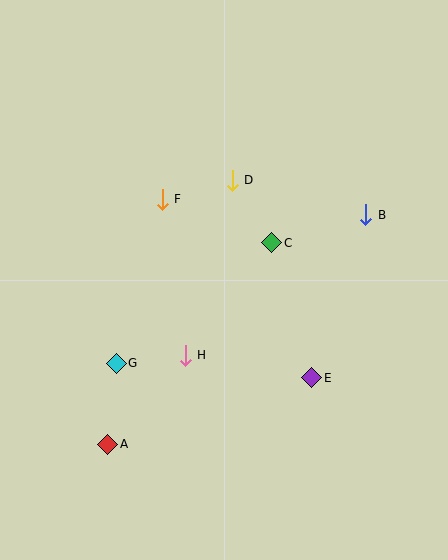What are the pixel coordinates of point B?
Point B is at (366, 215).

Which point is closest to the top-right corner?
Point B is closest to the top-right corner.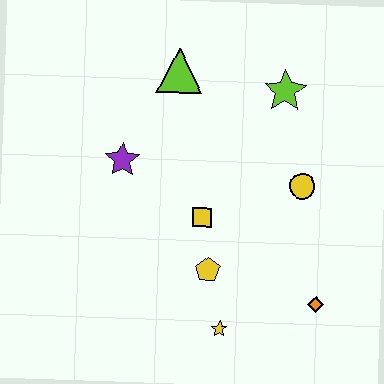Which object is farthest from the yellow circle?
The purple star is farthest from the yellow circle.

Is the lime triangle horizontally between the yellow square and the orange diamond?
No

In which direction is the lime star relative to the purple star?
The lime star is to the right of the purple star.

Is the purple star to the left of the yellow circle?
Yes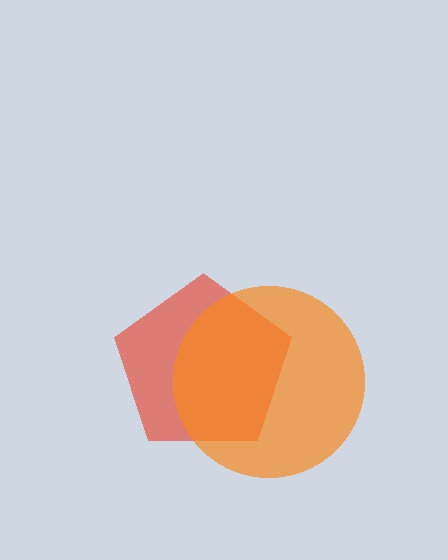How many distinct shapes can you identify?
There are 2 distinct shapes: a red pentagon, an orange circle.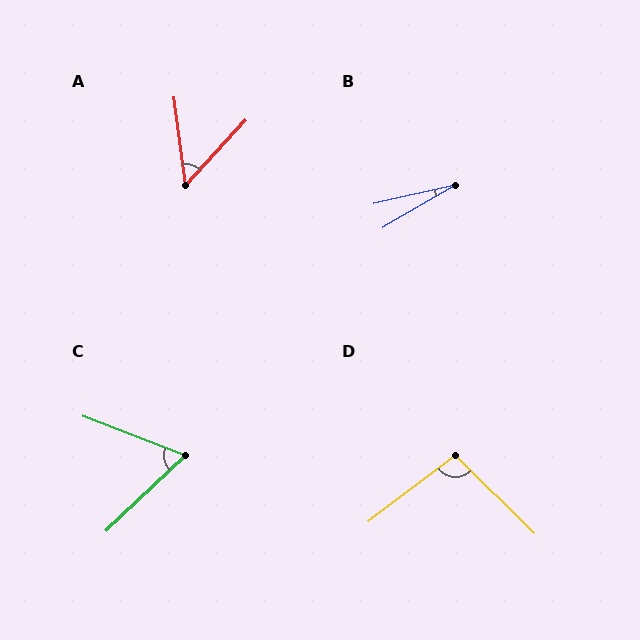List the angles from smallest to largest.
B (18°), A (51°), C (65°), D (98°).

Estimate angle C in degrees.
Approximately 65 degrees.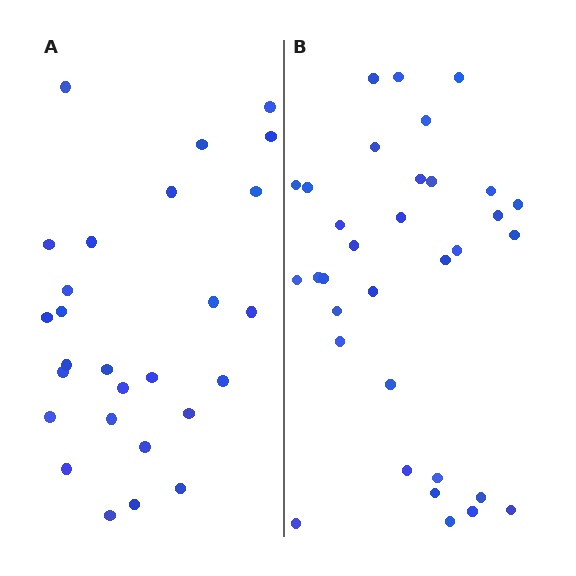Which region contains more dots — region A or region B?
Region B (the right region) has more dots.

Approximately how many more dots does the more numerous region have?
Region B has about 6 more dots than region A.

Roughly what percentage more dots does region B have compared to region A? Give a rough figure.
About 20% more.